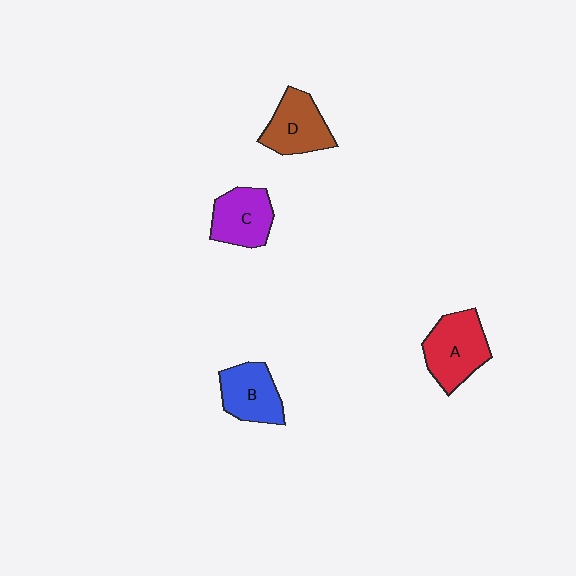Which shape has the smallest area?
Shape B (blue).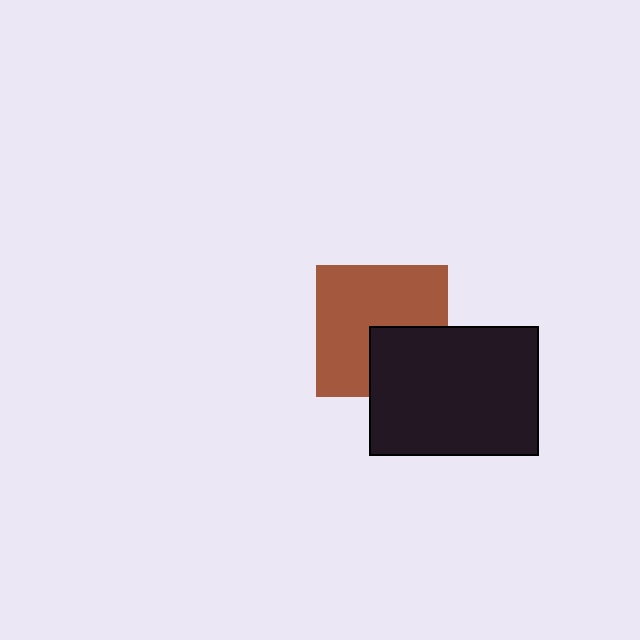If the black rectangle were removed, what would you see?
You would see the complete brown square.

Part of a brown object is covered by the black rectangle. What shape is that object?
It is a square.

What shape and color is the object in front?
The object in front is a black rectangle.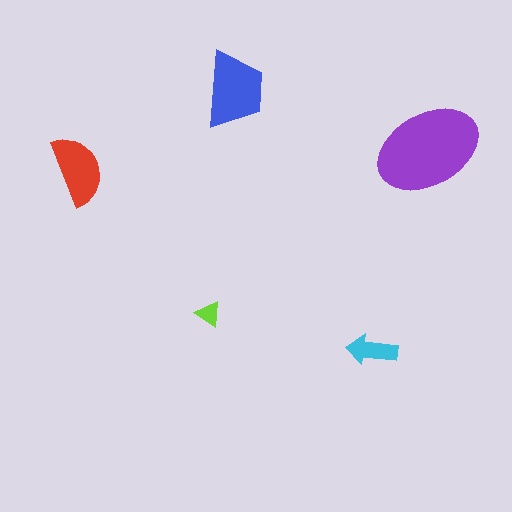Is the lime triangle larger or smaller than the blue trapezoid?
Smaller.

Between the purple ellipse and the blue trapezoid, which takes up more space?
The purple ellipse.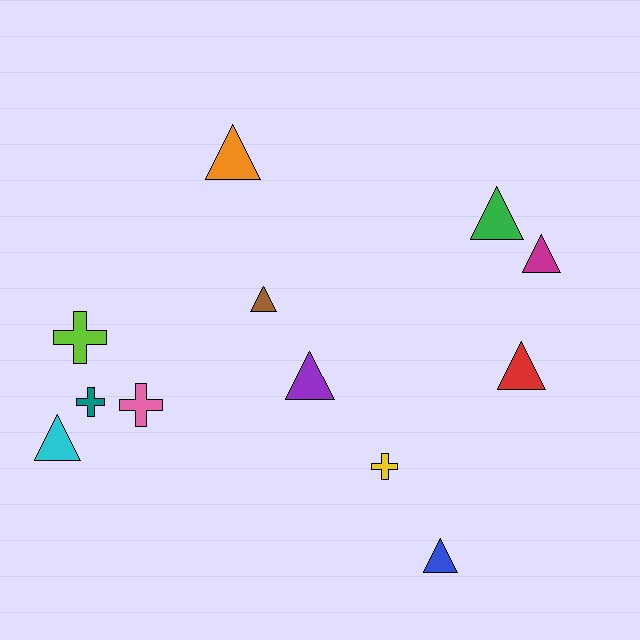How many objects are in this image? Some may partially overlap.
There are 12 objects.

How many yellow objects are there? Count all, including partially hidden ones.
There is 1 yellow object.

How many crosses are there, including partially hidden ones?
There are 4 crosses.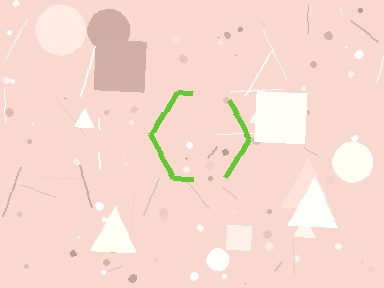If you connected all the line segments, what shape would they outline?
They would outline a hexagon.